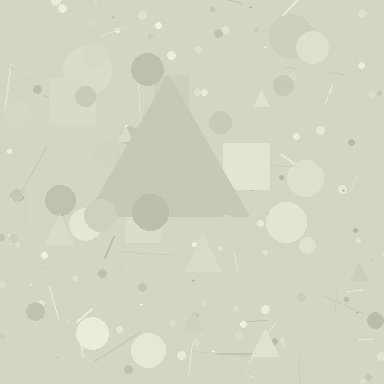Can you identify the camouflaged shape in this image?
The camouflaged shape is a triangle.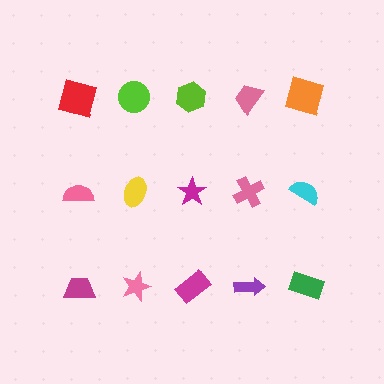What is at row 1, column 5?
An orange square.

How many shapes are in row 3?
5 shapes.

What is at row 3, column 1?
A magenta trapezoid.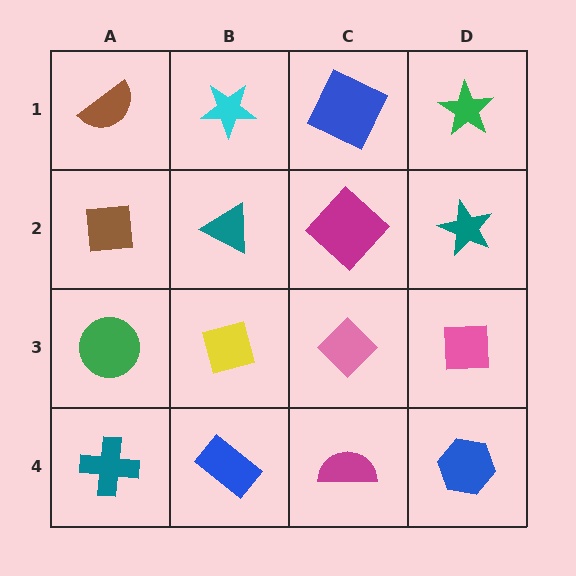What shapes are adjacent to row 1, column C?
A magenta diamond (row 2, column C), a cyan star (row 1, column B), a green star (row 1, column D).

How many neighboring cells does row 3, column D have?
3.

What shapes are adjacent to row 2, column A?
A brown semicircle (row 1, column A), a green circle (row 3, column A), a teal triangle (row 2, column B).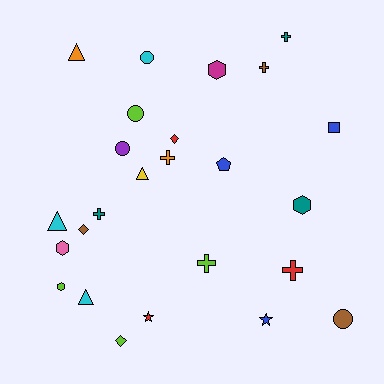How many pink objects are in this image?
There is 1 pink object.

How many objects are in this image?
There are 25 objects.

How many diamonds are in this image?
There are 3 diamonds.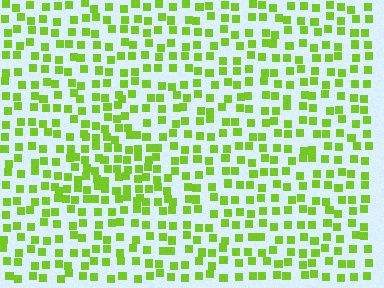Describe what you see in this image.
The image contains small lime elements arranged at two different densities. A triangle-shaped region is visible where the elements are more densely packed than the surrounding area.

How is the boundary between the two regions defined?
The boundary is defined by a change in element density (approximately 1.6x ratio). All elements are the same color, size, and shape.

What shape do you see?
I see a triangle.